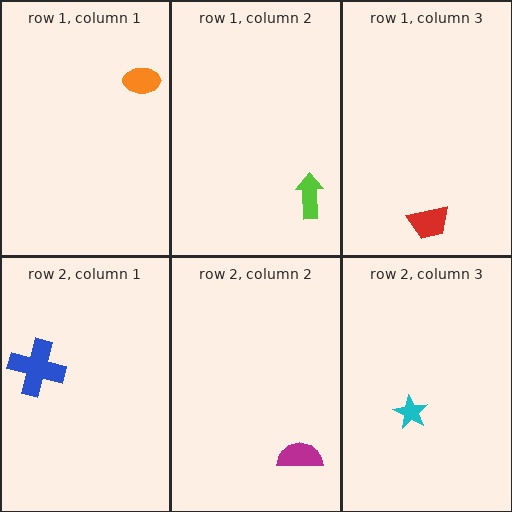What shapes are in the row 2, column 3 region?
The cyan star.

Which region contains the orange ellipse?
The row 1, column 1 region.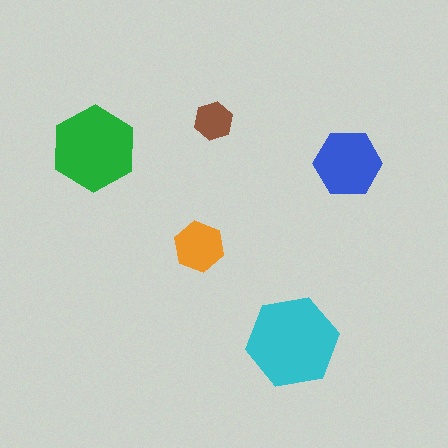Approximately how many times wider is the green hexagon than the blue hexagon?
About 1.5 times wider.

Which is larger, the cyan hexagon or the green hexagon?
The cyan one.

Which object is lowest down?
The cyan hexagon is bottommost.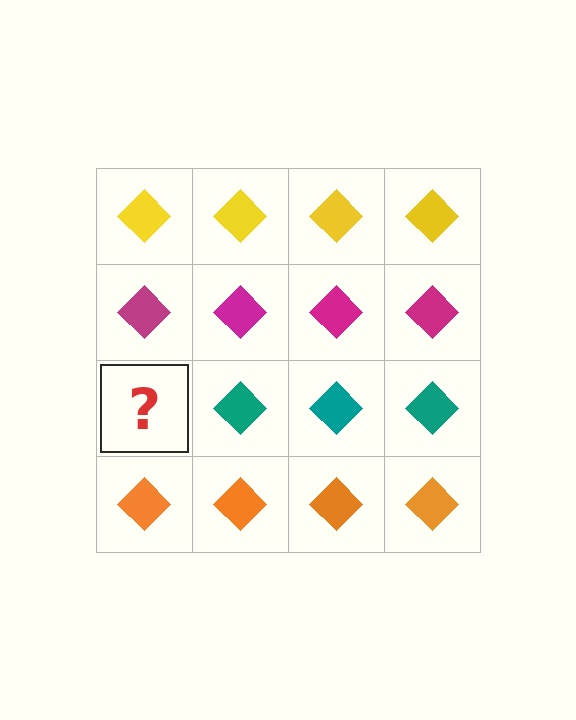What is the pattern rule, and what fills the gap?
The rule is that each row has a consistent color. The gap should be filled with a teal diamond.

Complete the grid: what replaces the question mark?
The question mark should be replaced with a teal diamond.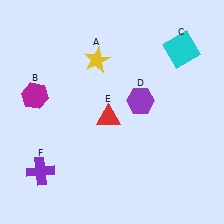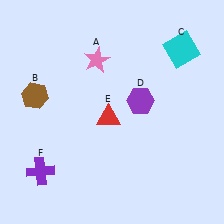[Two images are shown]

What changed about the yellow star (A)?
In Image 1, A is yellow. In Image 2, it changed to pink.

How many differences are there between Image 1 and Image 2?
There are 2 differences between the two images.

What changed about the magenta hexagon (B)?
In Image 1, B is magenta. In Image 2, it changed to brown.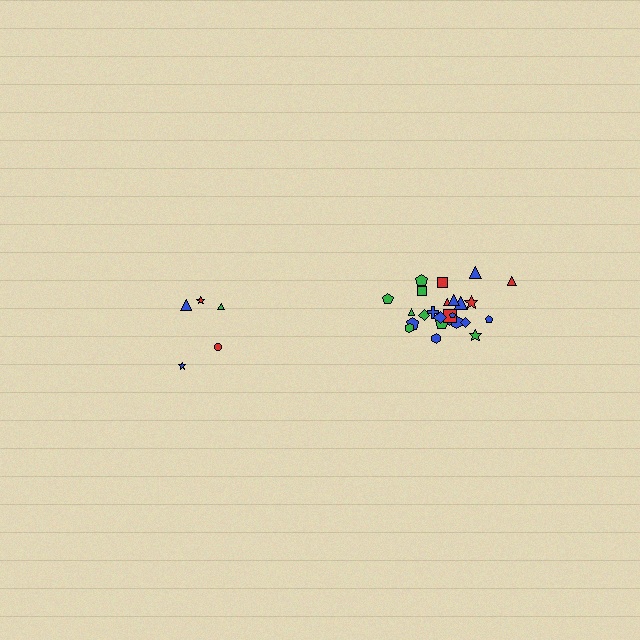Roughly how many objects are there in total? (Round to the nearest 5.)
Roughly 30 objects in total.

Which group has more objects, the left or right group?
The right group.